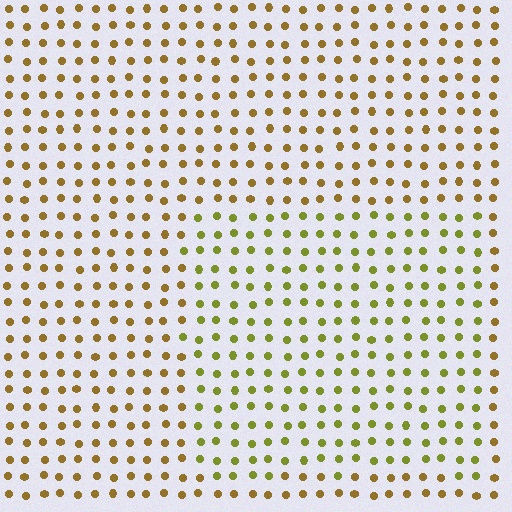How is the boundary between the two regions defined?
The boundary is defined purely by a slight shift in hue (about 32 degrees). Spacing, size, and orientation are identical on both sides.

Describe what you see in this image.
The image is filled with small brown elements in a uniform arrangement. A rectangle-shaped region is visible where the elements are tinted to a slightly different hue, forming a subtle color boundary.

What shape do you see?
I see a rectangle.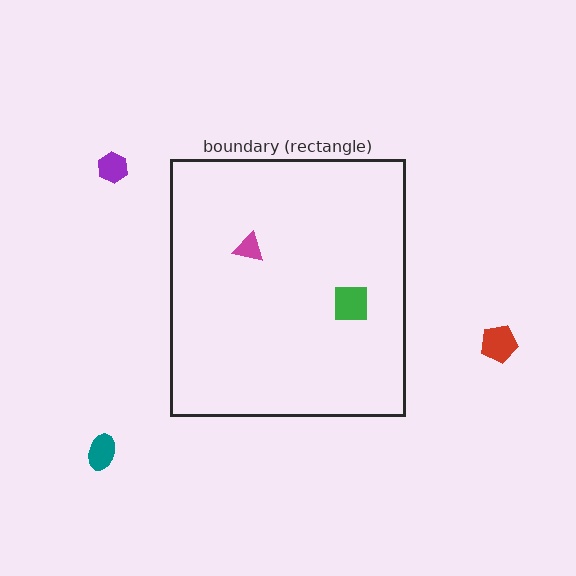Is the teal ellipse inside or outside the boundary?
Outside.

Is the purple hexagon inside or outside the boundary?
Outside.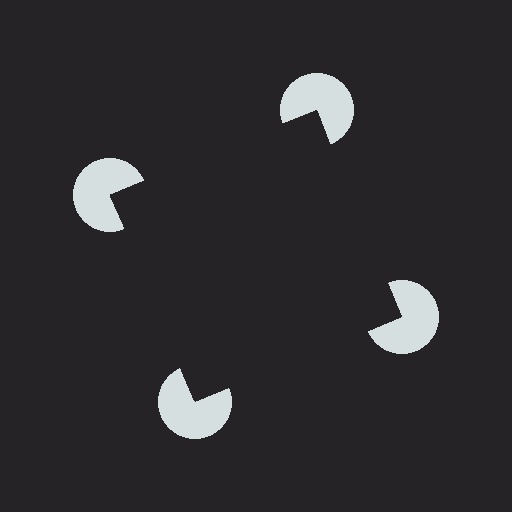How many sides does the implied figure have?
4 sides.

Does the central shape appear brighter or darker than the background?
It typically appears slightly darker than the background, even though no actual brightness change is drawn.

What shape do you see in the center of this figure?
An illusory square — its edges are inferred from the aligned wedge cuts in the pac-man discs, not physically drawn.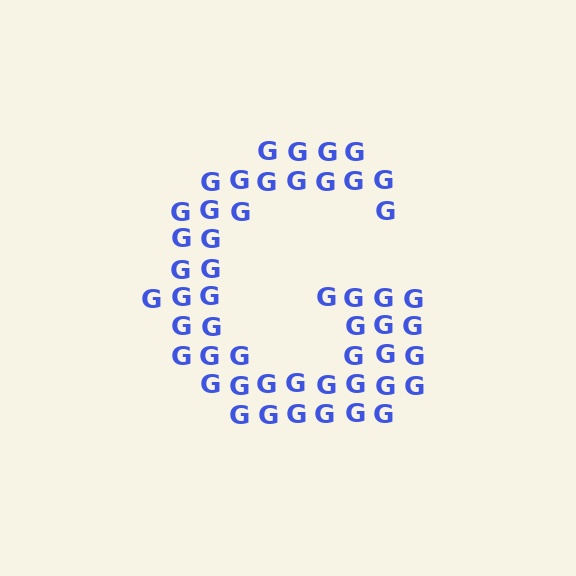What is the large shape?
The large shape is the letter G.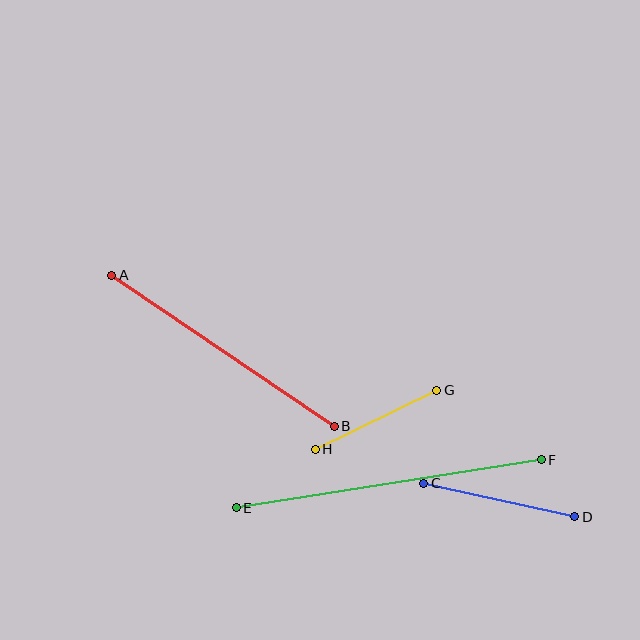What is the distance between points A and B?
The distance is approximately 269 pixels.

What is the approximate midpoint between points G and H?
The midpoint is at approximately (376, 420) pixels.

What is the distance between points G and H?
The distance is approximately 135 pixels.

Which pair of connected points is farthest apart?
Points E and F are farthest apart.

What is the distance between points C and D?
The distance is approximately 154 pixels.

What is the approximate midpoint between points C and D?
The midpoint is at approximately (499, 500) pixels.